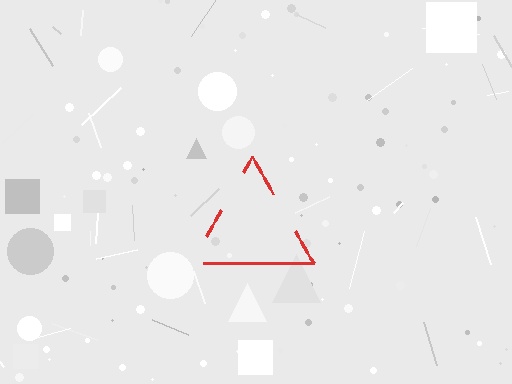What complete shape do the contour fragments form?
The contour fragments form a triangle.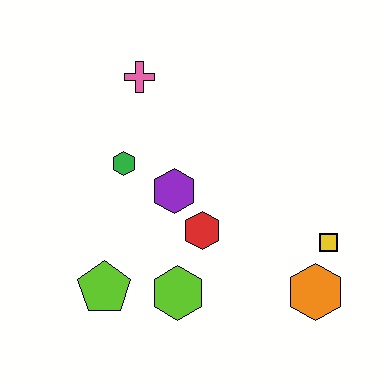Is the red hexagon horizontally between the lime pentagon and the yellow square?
Yes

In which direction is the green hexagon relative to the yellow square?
The green hexagon is to the left of the yellow square.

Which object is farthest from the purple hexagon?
The orange hexagon is farthest from the purple hexagon.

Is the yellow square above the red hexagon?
No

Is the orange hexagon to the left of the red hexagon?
No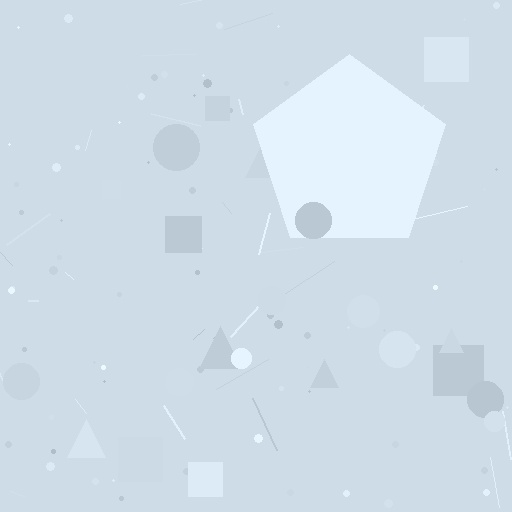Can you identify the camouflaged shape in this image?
The camouflaged shape is a pentagon.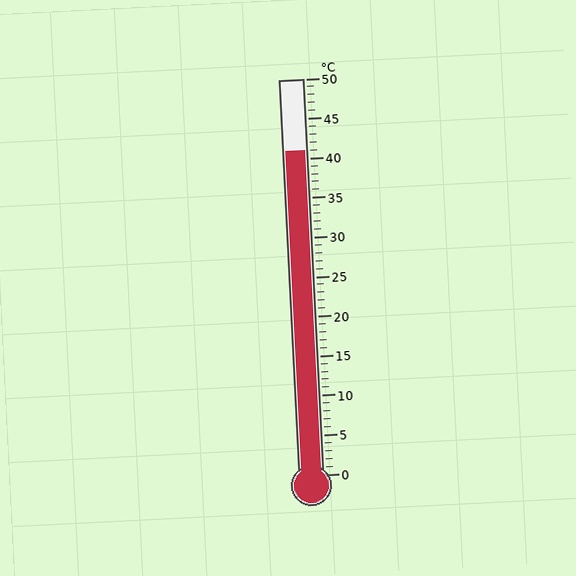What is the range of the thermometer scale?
The thermometer scale ranges from 0°C to 50°C.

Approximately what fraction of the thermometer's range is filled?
The thermometer is filled to approximately 80% of its range.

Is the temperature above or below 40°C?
The temperature is above 40°C.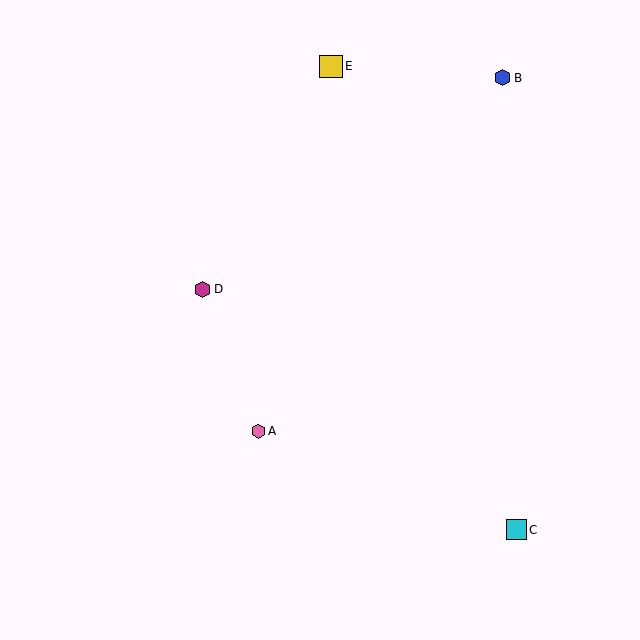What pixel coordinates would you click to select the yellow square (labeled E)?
Click at (331, 66) to select the yellow square E.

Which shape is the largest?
The yellow square (labeled E) is the largest.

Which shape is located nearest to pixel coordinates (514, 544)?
The cyan square (labeled C) at (517, 530) is nearest to that location.